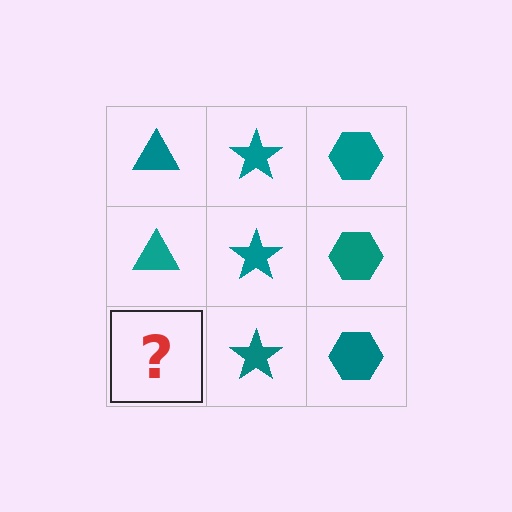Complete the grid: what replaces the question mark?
The question mark should be replaced with a teal triangle.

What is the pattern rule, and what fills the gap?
The rule is that each column has a consistent shape. The gap should be filled with a teal triangle.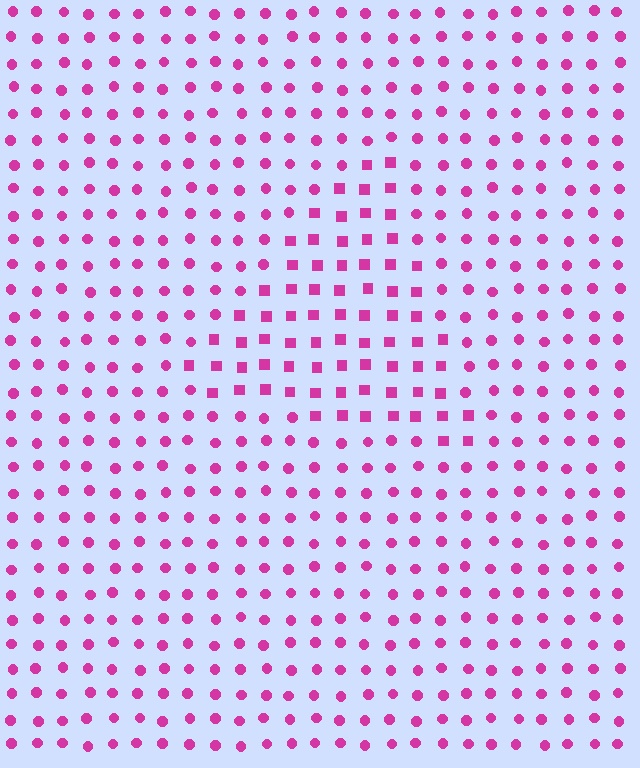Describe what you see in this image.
The image is filled with small magenta elements arranged in a uniform grid. A triangle-shaped region contains squares, while the surrounding area contains circles. The boundary is defined purely by the change in element shape.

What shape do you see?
I see a triangle.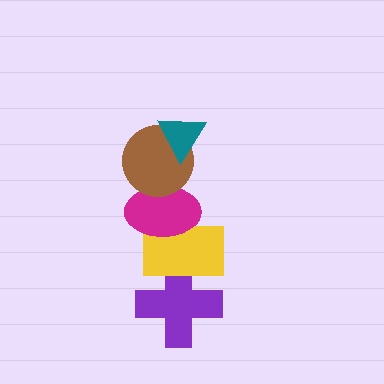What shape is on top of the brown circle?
The teal triangle is on top of the brown circle.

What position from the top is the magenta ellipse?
The magenta ellipse is 3rd from the top.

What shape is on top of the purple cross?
The yellow rectangle is on top of the purple cross.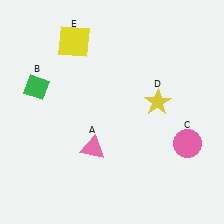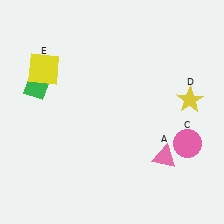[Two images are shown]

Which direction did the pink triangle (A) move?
The pink triangle (A) moved right.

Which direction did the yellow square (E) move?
The yellow square (E) moved left.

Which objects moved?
The objects that moved are: the pink triangle (A), the yellow star (D), the yellow square (E).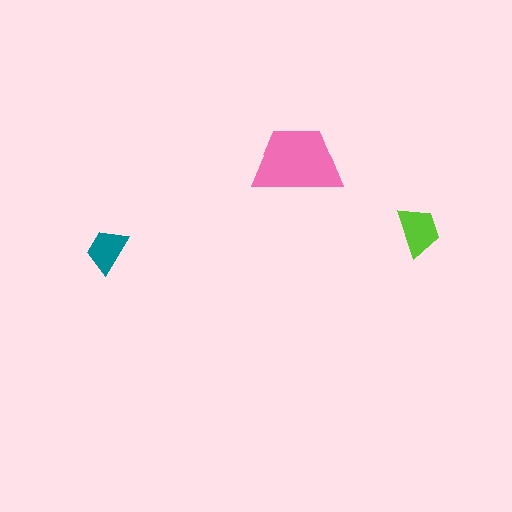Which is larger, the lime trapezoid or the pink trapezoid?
The pink one.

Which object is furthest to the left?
The teal trapezoid is leftmost.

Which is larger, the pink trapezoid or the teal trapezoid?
The pink one.